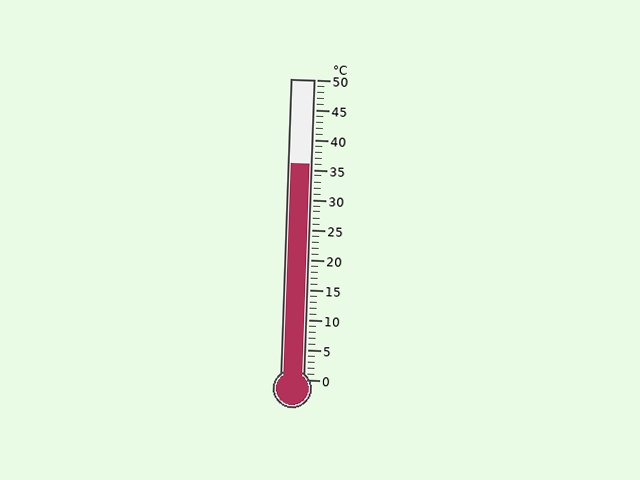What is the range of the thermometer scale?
The thermometer scale ranges from 0°C to 50°C.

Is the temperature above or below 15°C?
The temperature is above 15°C.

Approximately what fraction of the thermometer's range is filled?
The thermometer is filled to approximately 70% of its range.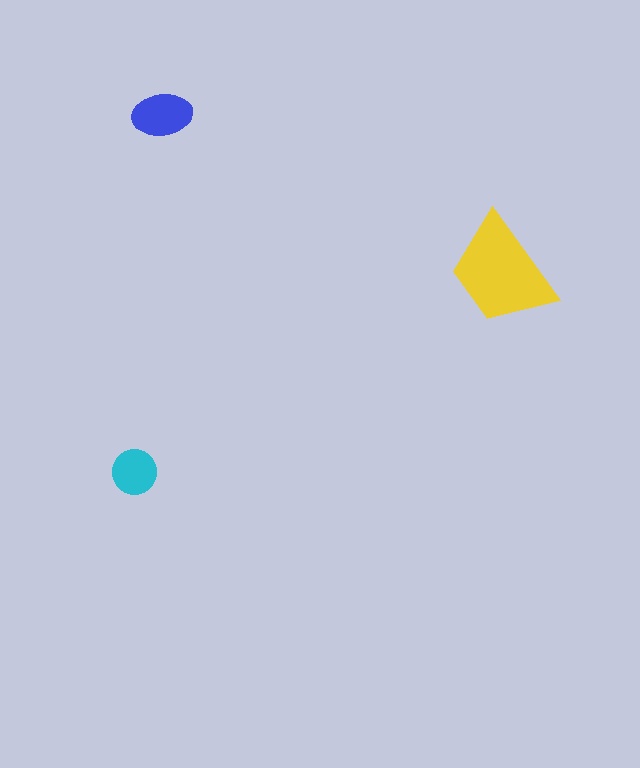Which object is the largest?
The yellow trapezoid.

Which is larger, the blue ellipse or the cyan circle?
The blue ellipse.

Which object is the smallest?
The cyan circle.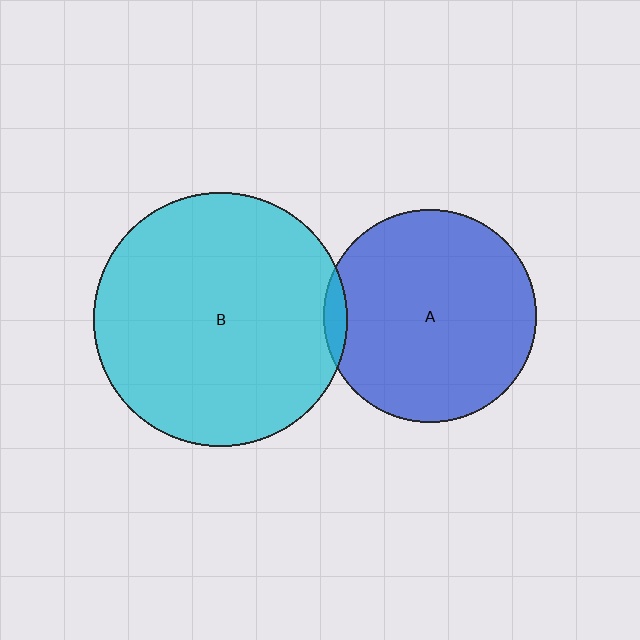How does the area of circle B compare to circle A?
Approximately 1.4 times.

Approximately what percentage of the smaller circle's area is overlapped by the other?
Approximately 5%.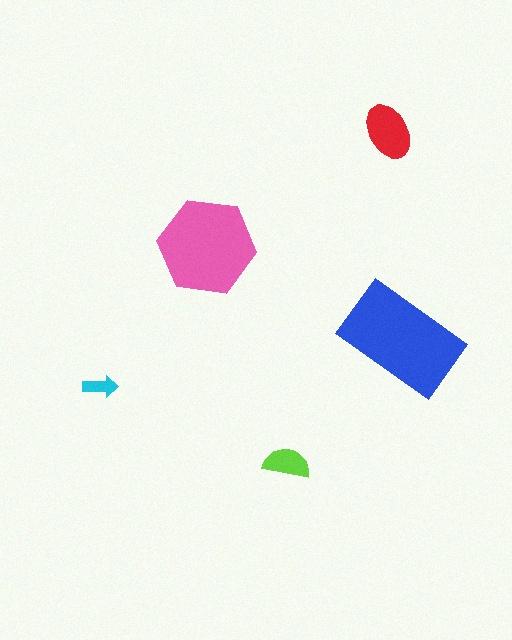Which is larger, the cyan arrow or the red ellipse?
The red ellipse.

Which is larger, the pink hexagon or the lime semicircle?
The pink hexagon.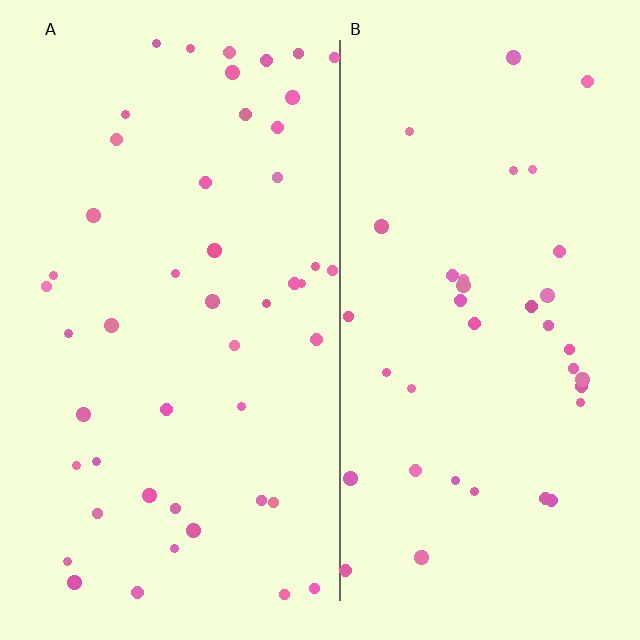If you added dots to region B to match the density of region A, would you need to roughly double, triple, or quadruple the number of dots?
Approximately double.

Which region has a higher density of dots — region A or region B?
A (the left).